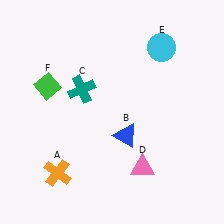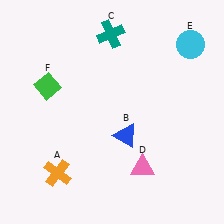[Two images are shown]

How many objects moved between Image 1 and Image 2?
2 objects moved between the two images.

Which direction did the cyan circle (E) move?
The cyan circle (E) moved right.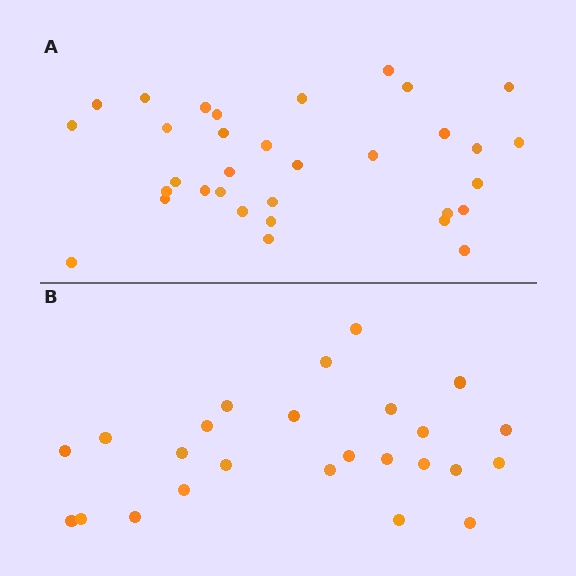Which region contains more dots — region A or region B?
Region A (the top region) has more dots.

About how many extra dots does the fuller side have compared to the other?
Region A has roughly 8 or so more dots than region B.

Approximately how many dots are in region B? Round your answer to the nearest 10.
About 20 dots. (The exact count is 25, which rounds to 20.)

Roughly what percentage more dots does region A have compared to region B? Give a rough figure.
About 30% more.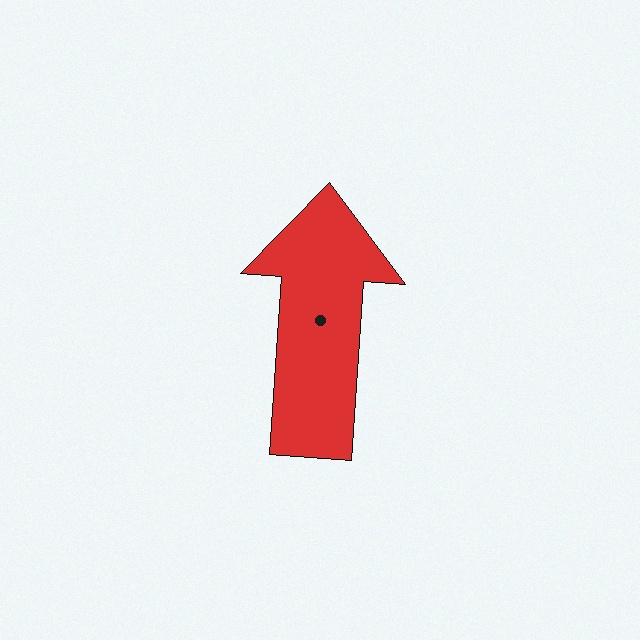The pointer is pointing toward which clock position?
Roughly 12 o'clock.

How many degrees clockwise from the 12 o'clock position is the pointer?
Approximately 4 degrees.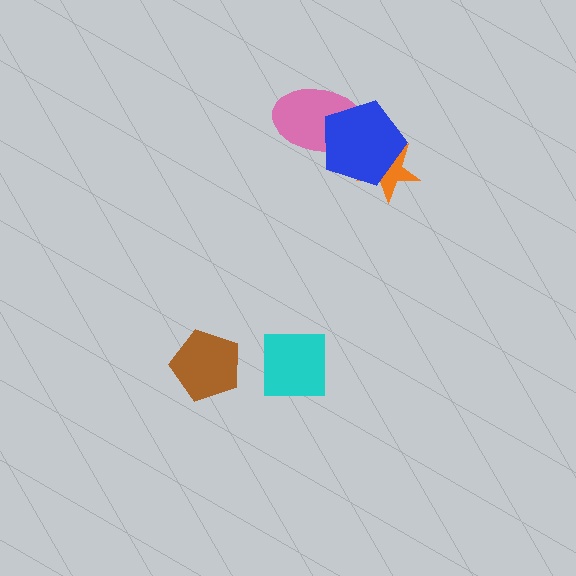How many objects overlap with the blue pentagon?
2 objects overlap with the blue pentagon.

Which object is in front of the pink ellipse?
The blue pentagon is in front of the pink ellipse.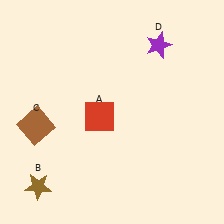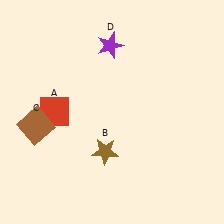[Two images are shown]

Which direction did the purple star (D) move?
The purple star (D) moved left.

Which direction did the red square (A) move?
The red square (A) moved left.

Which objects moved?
The objects that moved are: the red square (A), the brown star (B), the purple star (D).